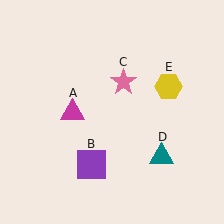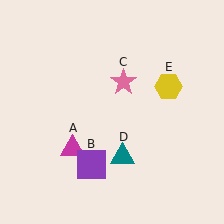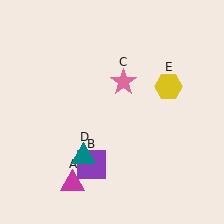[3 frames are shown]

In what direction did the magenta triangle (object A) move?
The magenta triangle (object A) moved down.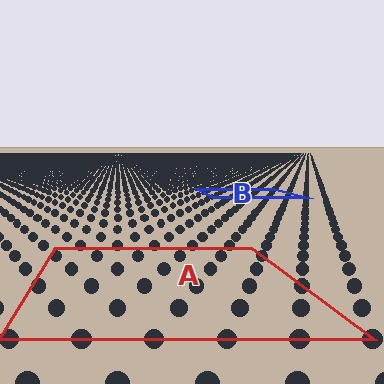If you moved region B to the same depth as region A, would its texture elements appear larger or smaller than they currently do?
They would appear larger. At a closer depth, the same texture elements are projected at a bigger on-screen size.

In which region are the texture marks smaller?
The texture marks are smaller in region B, because it is farther away.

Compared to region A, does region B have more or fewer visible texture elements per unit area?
Region B has more texture elements per unit area — they are packed more densely because it is farther away.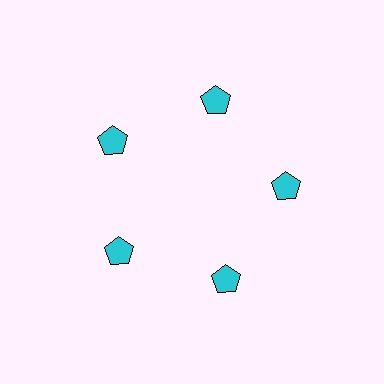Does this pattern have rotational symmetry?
Yes, this pattern has 5-fold rotational symmetry. It looks the same after rotating 72 degrees around the center.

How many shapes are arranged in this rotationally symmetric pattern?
There are 5 shapes, arranged in 5 groups of 1.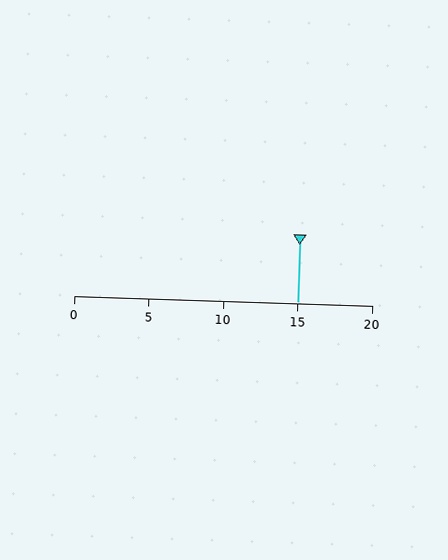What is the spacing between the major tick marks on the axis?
The major ticks are spaced 5 apart.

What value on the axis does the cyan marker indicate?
The marker indicates approximately 15.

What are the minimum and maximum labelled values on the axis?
The axis runs from 0 to 20.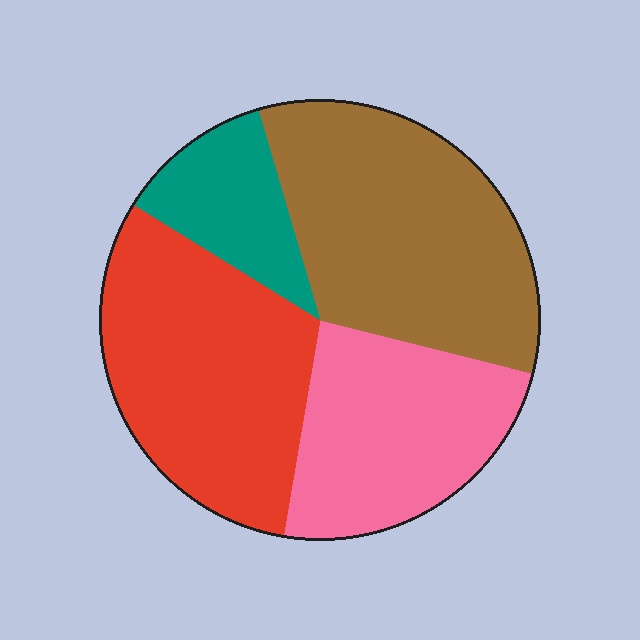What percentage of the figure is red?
Red takes up about one third (1/3) of the figure.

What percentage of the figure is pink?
Pink takes up about one quarter (1/4) of the figure.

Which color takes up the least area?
Teal, at roughly 10%.